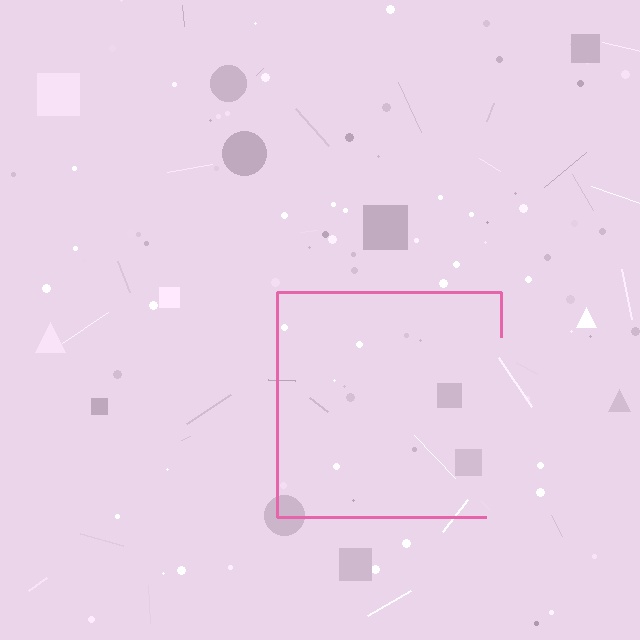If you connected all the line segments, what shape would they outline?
They would outline a square.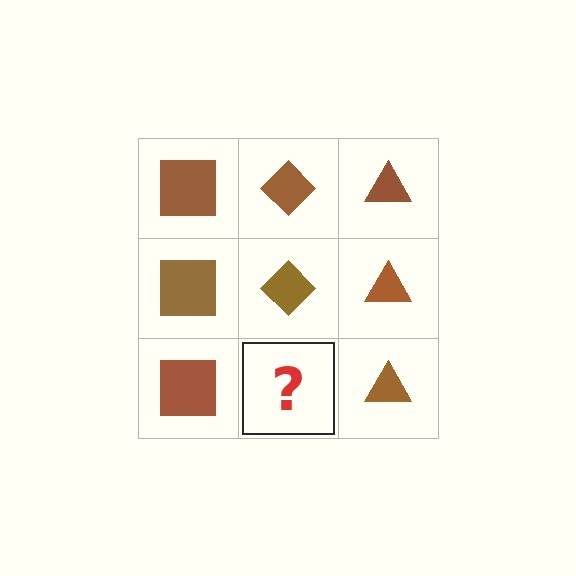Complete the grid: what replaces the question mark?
The question mark should be replaced with a brown diamond.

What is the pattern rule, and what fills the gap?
The rule is that each column has a consistent shape. The gap should be filled with a brown diamond.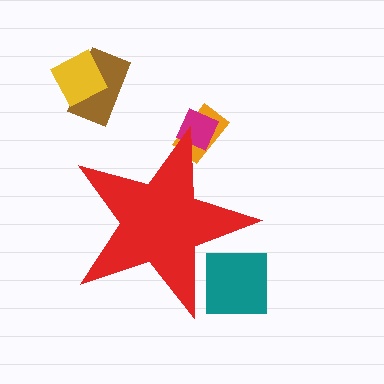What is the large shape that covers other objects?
A red star.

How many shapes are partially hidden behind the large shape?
3 shapes are partially hidden.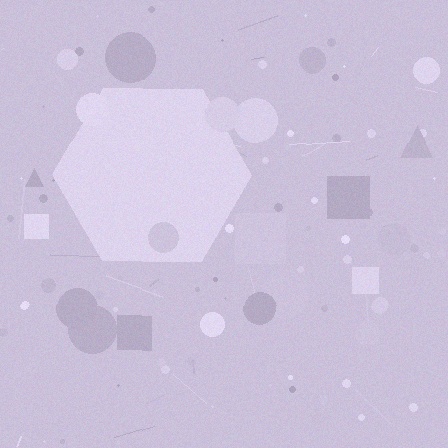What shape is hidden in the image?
A hexagon is hidden in the image.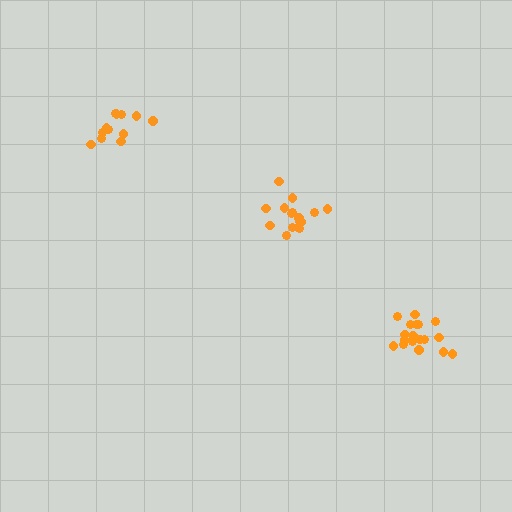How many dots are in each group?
Group 1: 12 dots, Group 2: 18 dots, Group 3: 17 dots (47 total).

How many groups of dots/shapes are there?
There are 3 groups.